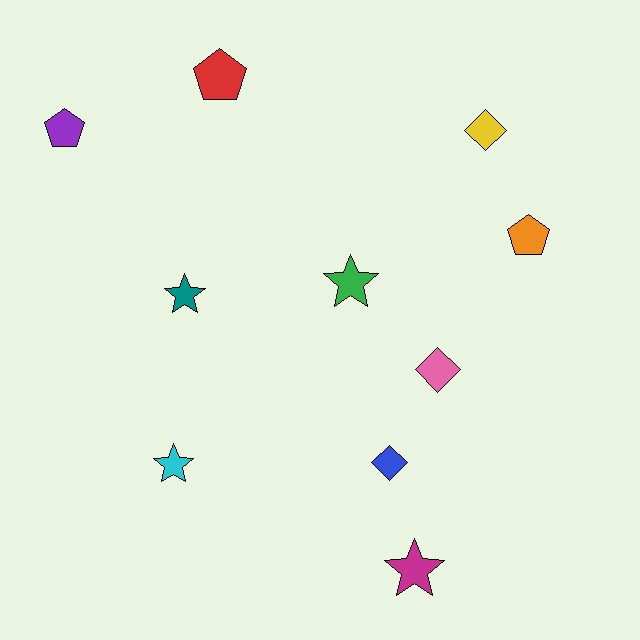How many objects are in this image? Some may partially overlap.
There are 10 objects.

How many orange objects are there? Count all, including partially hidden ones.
There is 1 orange object.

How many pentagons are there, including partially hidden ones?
There are 3 pentagons.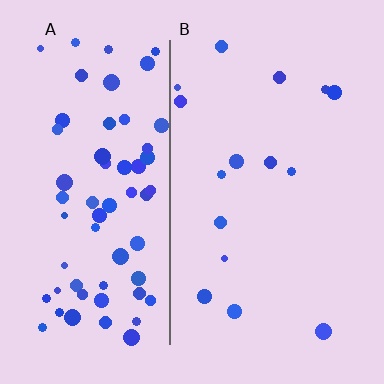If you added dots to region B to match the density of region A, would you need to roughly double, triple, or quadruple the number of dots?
Approximately quadruple.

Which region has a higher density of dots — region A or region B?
A (the left).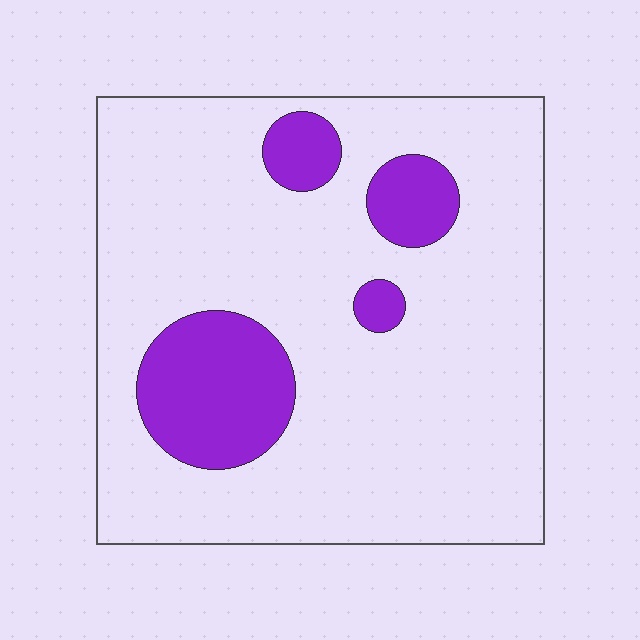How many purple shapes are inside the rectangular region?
4.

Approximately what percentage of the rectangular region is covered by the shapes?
Approximately 15%.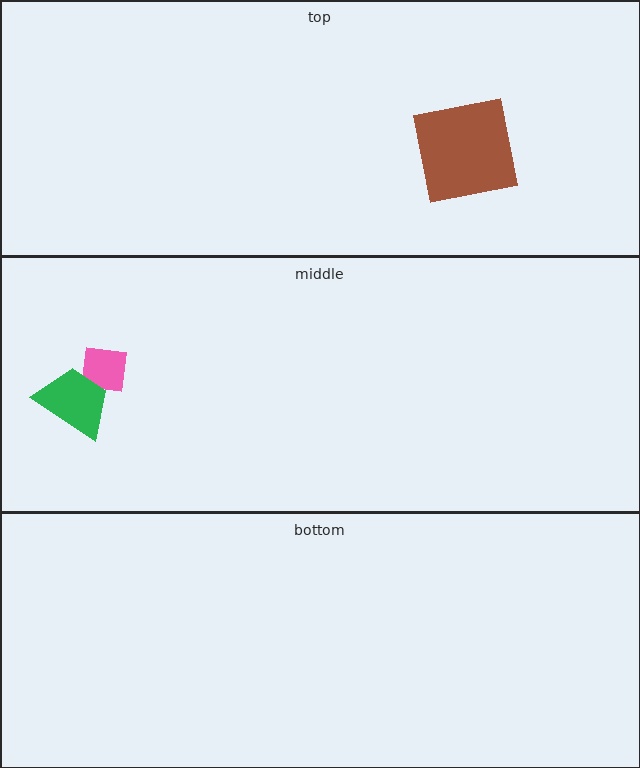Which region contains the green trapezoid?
The middle region.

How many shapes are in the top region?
1.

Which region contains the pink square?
The middle region.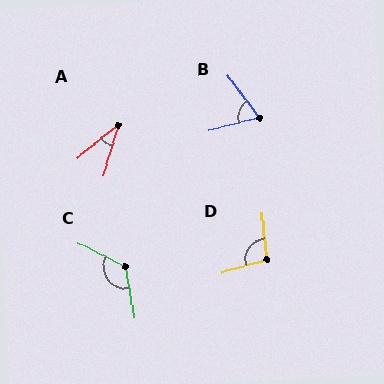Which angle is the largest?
C, at approximately 126 degrees.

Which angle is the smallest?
A, at approximately 35 degrees.